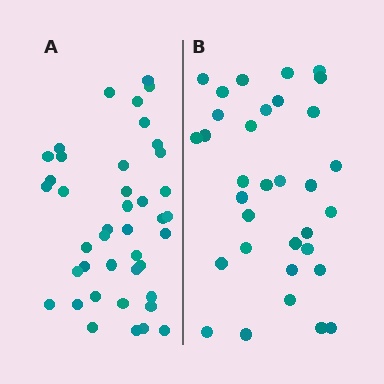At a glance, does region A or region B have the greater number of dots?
Region A (the left region) has more dots.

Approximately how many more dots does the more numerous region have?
Region A has roughly 8 or so more dots than region B.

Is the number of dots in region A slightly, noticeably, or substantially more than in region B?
Region A has only slightly more — the two regions are fairly close. The ratio is roughly 1.2 to 1.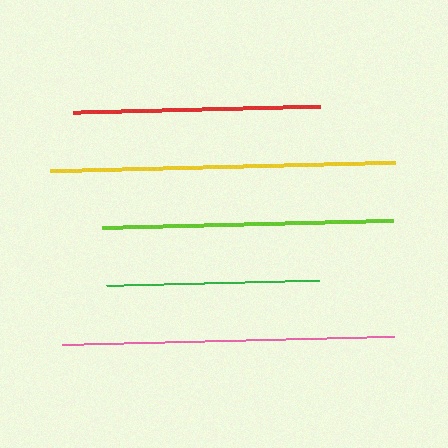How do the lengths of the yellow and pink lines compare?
The yellow and pink lines are approximately the same length.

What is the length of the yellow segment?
The yellow segment is approximately 345 pixels long.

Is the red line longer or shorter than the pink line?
The pink line is longer than the red line.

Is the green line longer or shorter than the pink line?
The pink line is longer than the green line.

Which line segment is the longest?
The yellow line is the longest at approximately 345 pixels.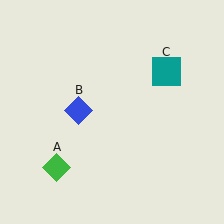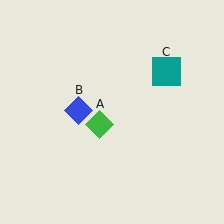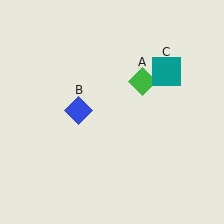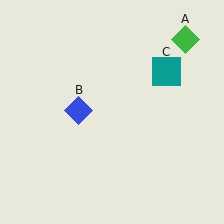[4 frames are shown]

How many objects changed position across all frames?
1 object changed position: green diamond (object A).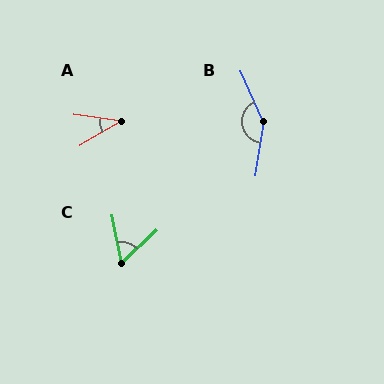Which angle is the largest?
B, at approximately 147 degrees.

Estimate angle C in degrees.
Approximately 58 degrees.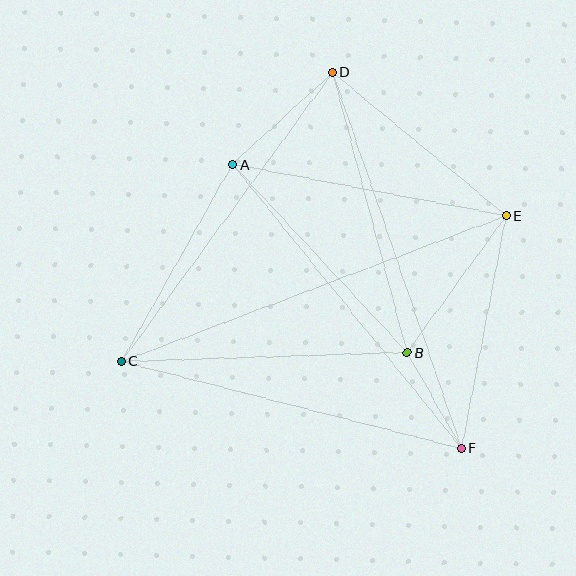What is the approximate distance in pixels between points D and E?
The distance between D and E is approximately 225 pixels.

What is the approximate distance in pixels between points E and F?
The distance between E and F is approximately 237 pixels.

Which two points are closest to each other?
Points B and F are closest to each other.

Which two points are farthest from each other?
Points C and E are farthest from each other.